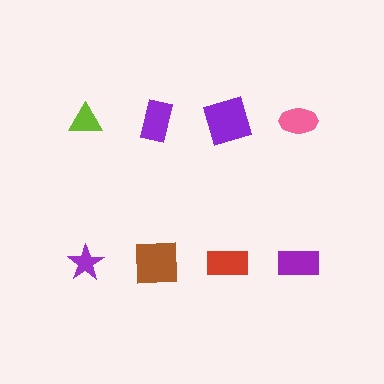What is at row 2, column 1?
A purple star.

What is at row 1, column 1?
A lime triangle.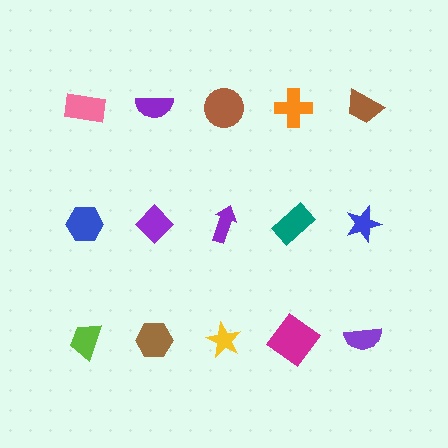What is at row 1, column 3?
A brown circle.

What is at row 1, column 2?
A purple semicircle.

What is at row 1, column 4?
An orange cross.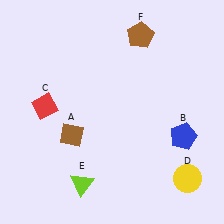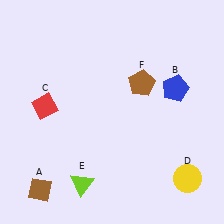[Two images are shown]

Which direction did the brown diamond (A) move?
The brown diamond (A) moved down.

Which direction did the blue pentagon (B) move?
The blue pentagon (B) moved up.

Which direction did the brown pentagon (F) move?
The brown pentagon (F) moved down.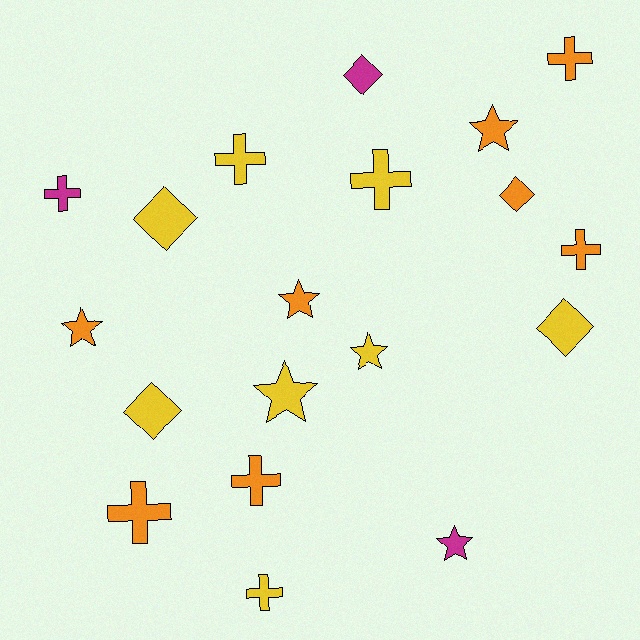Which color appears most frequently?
Orange, with 8 objects.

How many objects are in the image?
There are 19 objects.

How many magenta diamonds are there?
There is 1 magenta diamond.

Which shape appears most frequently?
Cross, with 8 objects.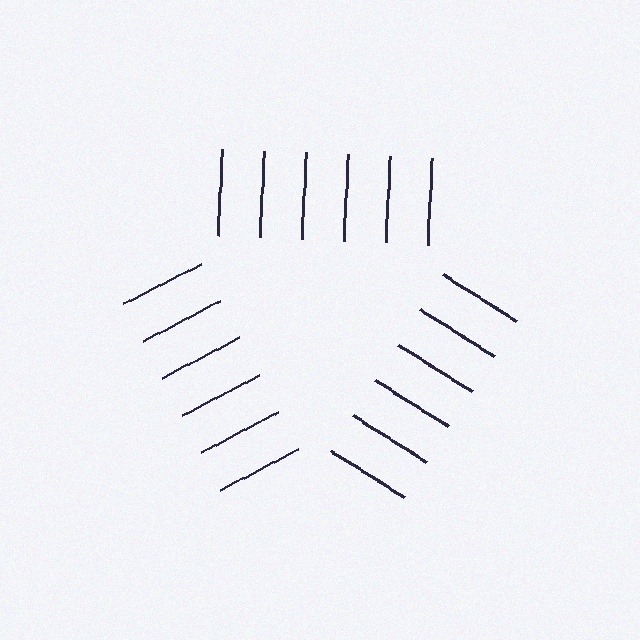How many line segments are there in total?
18 — 6 along each of the 3 edges.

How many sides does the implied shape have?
3 sides — the line-ends trace a triangle.